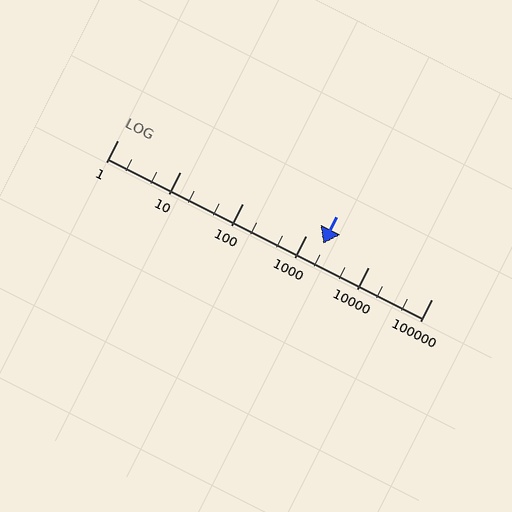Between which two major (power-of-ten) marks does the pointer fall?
The pointer is between 1000 and 10000.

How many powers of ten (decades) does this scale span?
The scale spans 5 decades, from 1 to 100000.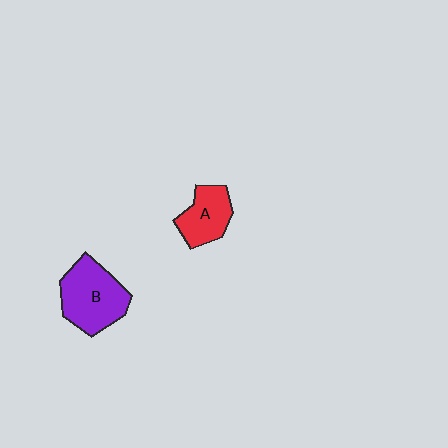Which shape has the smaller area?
Shape A (red).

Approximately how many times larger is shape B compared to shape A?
Approximately 1.5 times.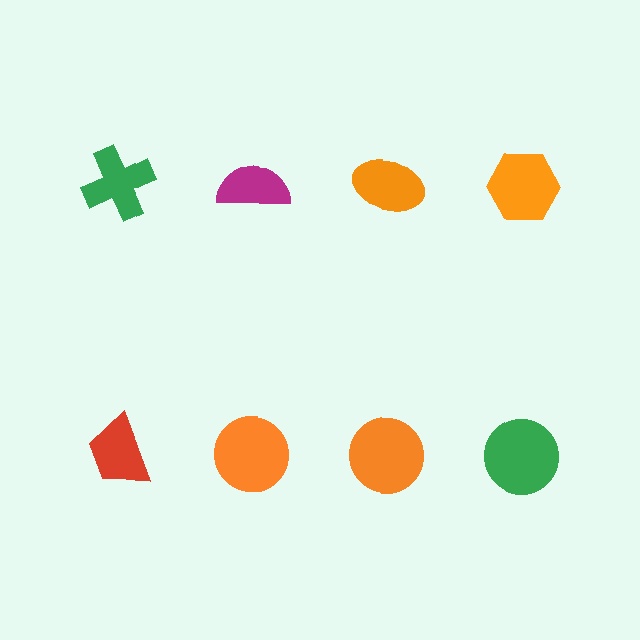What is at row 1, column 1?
A green cross.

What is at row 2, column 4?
A green circle.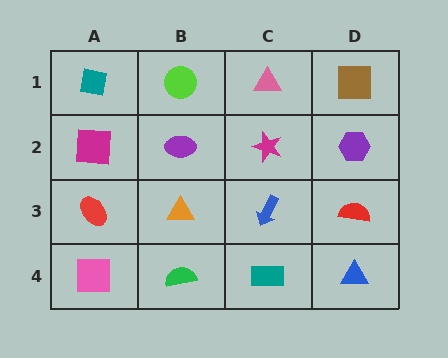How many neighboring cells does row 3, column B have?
4.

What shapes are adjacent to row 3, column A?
A magenta square (row 2, column A), a pink square (row 4, column A), an orange triangle (row 3, column B).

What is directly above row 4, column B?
An orange triangle.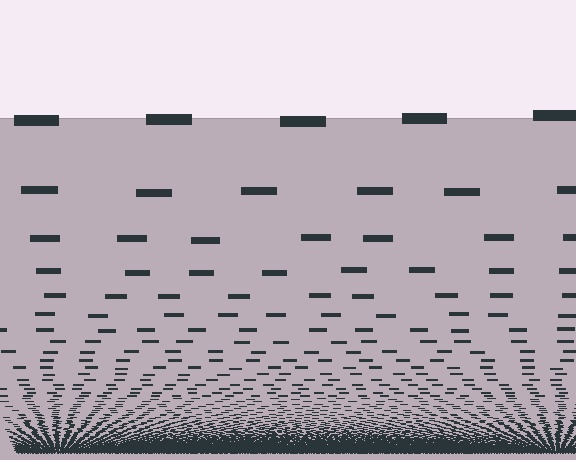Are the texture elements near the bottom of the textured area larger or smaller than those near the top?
Smaller. The gradient is inverted — elements near the bottom are smaller and denser.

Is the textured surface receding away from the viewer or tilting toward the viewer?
The surface appears to tilt toward the viewer. Texture elements get larger and sparser toward the top.